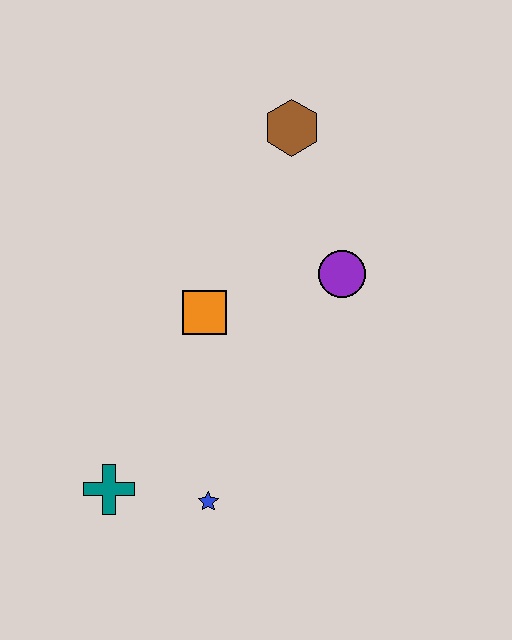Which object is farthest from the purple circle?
The teal cross is farthest from the purple circle.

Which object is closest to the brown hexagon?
The purple circle is closest to the brown hexagon.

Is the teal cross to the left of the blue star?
Yes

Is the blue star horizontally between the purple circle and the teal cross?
Yes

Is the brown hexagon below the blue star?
No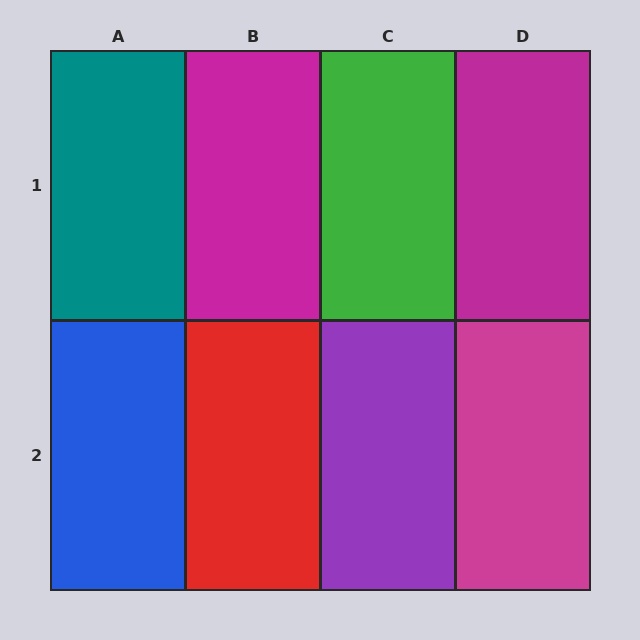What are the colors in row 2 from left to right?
Blue, red, purple, magenta.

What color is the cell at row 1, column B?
Magenta.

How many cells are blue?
1 cell is blue.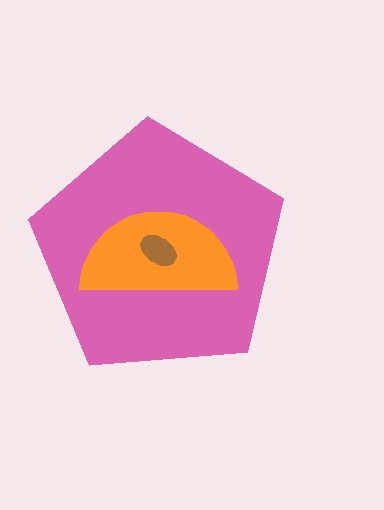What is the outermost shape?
The pink pentagon.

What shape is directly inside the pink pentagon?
The orange semicircle.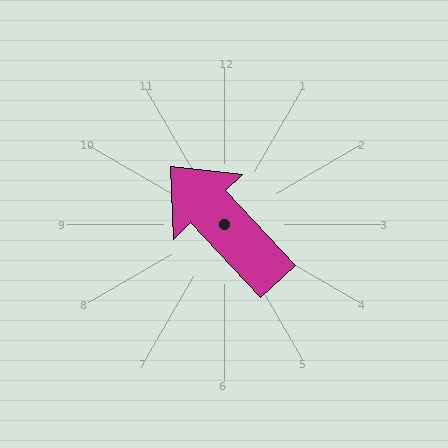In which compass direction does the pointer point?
Northwest.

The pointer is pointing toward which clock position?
Roughly 11 o'clock.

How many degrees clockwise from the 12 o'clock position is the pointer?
Approximately 317 degrees.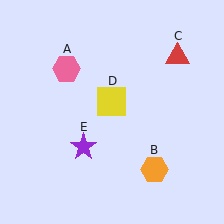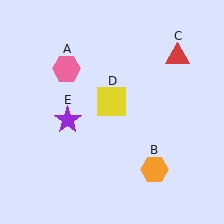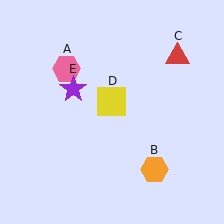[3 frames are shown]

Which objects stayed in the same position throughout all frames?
Pink hexagon (object A) and orange hexagon (object B) and red triangle (object C) and yellow square (object D) remained stationary.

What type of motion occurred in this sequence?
The purple star (object E) rotated clockwise around the center of the scene.